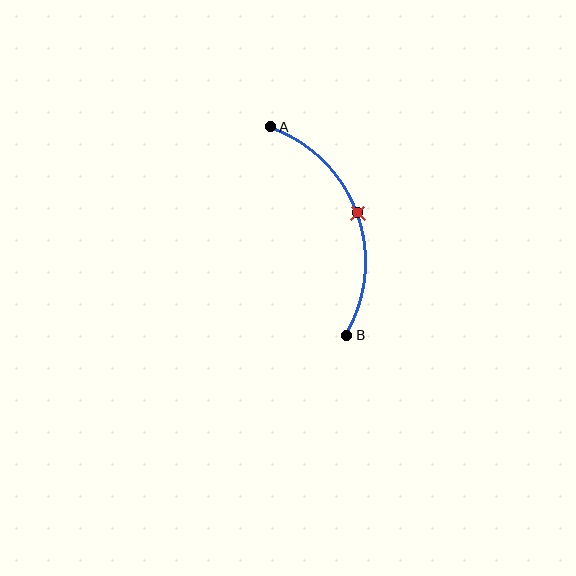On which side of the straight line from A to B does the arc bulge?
The arc bulges to the right of the straight line connecting A and B.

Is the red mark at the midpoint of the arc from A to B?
Yes. The red mark lies on the arc at equal arc-length from both A and B — it is the arc midpoint.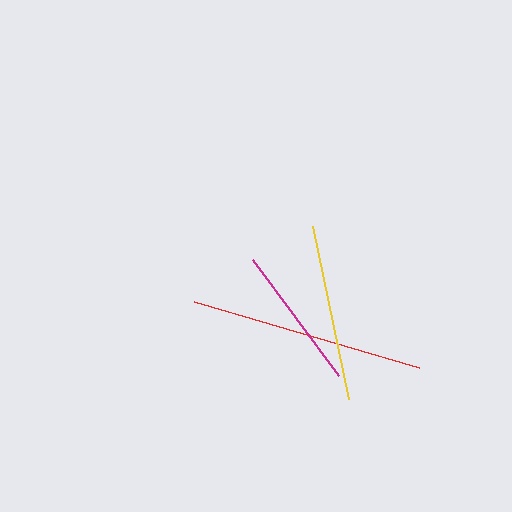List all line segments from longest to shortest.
From longest to shortest: red, yellow, magenta.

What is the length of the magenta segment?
The magenta segment is approximately 145 pixels long.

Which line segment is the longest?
The red line is the longest at approximately 234 pixels.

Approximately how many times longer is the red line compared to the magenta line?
The red line is approximately 1.6 times the length of the magenta line.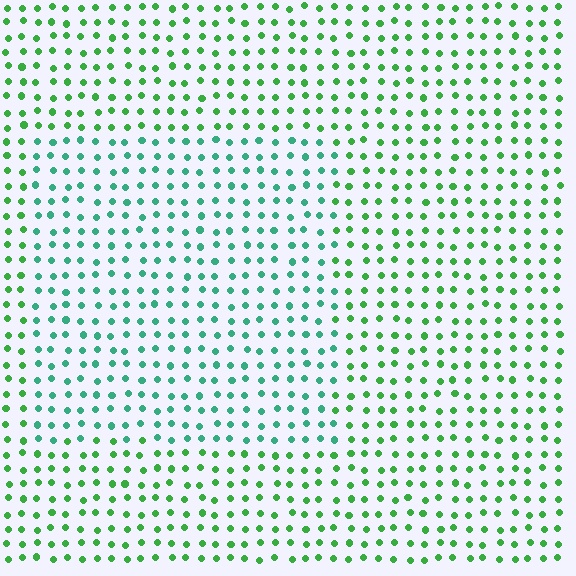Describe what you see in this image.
The image is filled with small green elements in a uniform arrangement. A rectangle-shaped region is visible where the elements are tinted to a slightly different hue, forming a subtle color boundary.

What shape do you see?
I see a rectangle.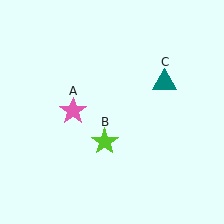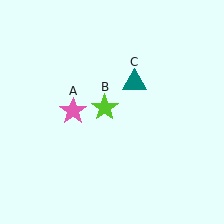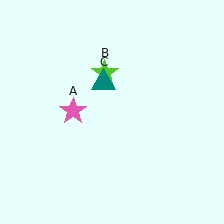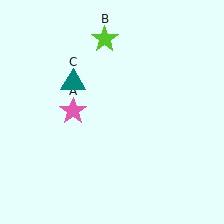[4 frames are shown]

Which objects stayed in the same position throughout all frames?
Pink star (object A) remained stationary.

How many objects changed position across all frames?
2 objects changed position: lime star (object B), teal triangle (object C).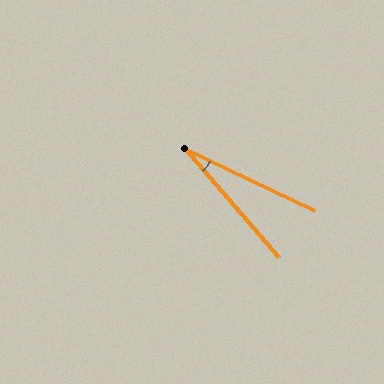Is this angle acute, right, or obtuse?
It is acute.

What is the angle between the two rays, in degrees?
Approximately 24 degrees.